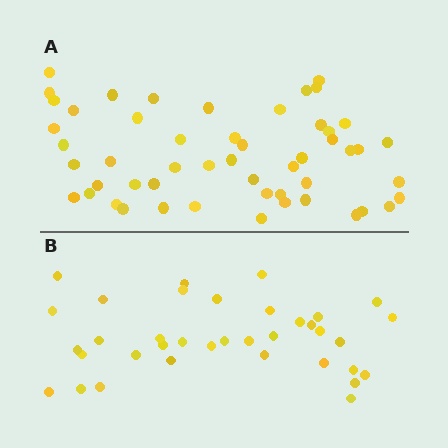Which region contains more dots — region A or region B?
Region A (the top region) has more dots.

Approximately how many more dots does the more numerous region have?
Region A has approximately 15 more dots than region B.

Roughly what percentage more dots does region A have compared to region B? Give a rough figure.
About 45% more.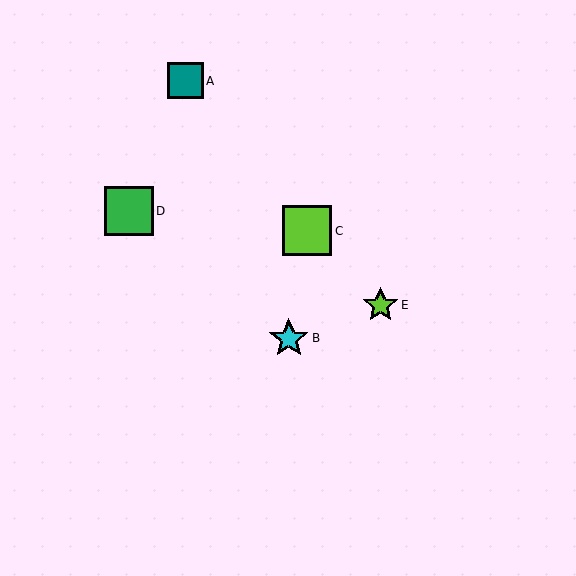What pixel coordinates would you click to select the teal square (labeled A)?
Click at (185, 81) to select the teal square A.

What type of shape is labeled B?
Shape B is a cyan star.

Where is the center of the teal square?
The center of the teal square is at (185, 81).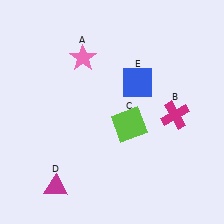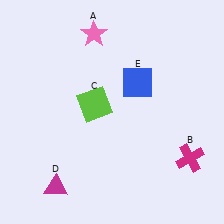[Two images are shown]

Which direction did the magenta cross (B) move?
The magenta cross (B) moved down.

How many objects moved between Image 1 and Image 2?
3 objects moved between the two images.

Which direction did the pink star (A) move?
The pink star (A) moved up.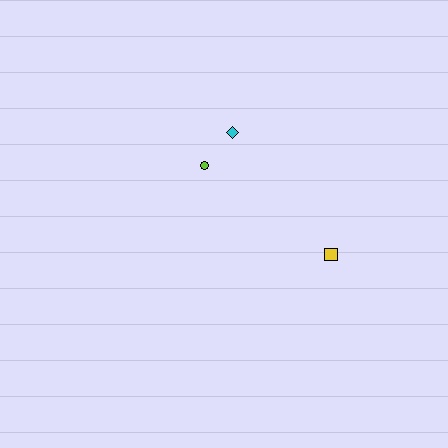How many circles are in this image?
There is 1 circle.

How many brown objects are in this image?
There are no brown objects.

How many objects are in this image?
There are 3 objects.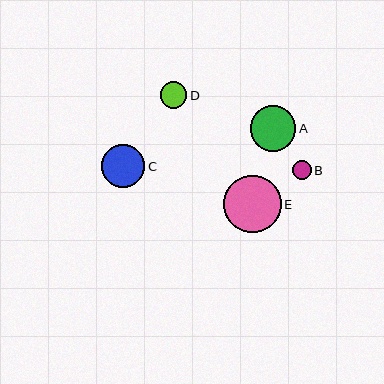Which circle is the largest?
Circle E is the largest with a size of approximately 58 pixels.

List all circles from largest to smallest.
From largest to smallest: E, A, C, D, B.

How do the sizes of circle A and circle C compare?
Circle A and circle C are approximately the same size.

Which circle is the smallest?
Circle B is the smallest with a size of approximately 19 pixels.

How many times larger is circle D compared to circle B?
Circle D is approximately 1.4 times the size of circle B.